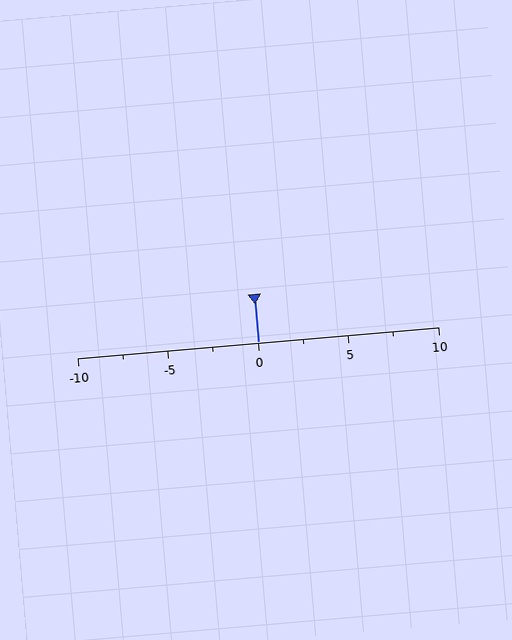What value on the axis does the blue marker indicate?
The marker indicates approximately 0.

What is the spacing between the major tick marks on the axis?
The major ticks are spaced 5 apart.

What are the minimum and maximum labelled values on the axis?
The axis runs from -10 to 10.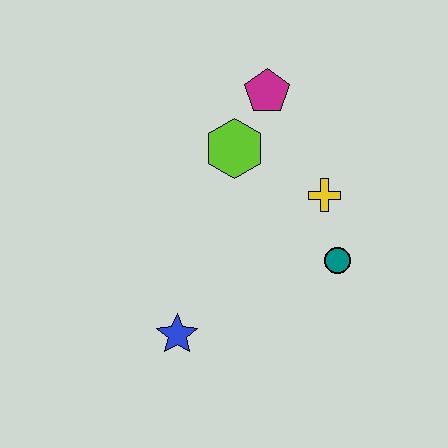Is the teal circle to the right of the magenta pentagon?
Yes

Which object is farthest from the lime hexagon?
The blue star is farthest from the lime hexagon.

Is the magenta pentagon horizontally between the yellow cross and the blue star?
Yes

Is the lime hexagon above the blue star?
Yes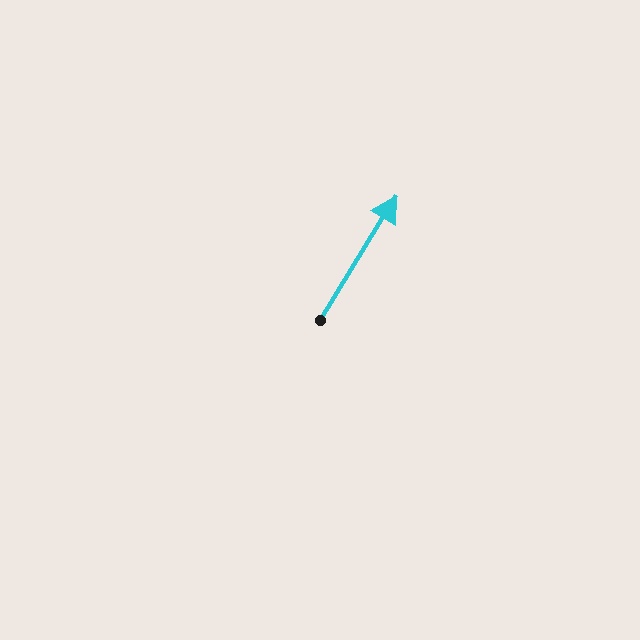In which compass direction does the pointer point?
Northeast.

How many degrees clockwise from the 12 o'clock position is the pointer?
Approximately 31 degrees.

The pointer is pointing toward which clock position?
Roughly 1 o'clock.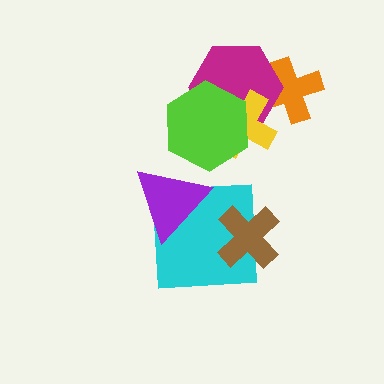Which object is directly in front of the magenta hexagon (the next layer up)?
The yellow cross is directly in front of the magenta hexagon.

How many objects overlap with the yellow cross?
3 objects overlap with the yellow cross.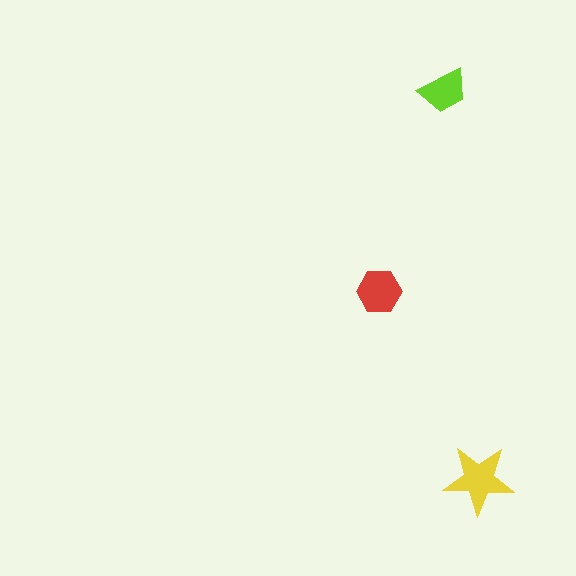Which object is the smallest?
The lime trapezoid.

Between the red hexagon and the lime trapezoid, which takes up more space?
The red hexagon.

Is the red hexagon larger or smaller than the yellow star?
Smaller.